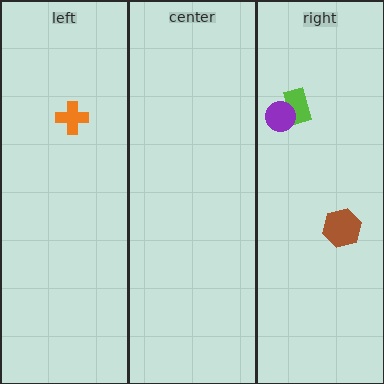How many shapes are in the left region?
1.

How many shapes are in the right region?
3.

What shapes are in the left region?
The orange cross.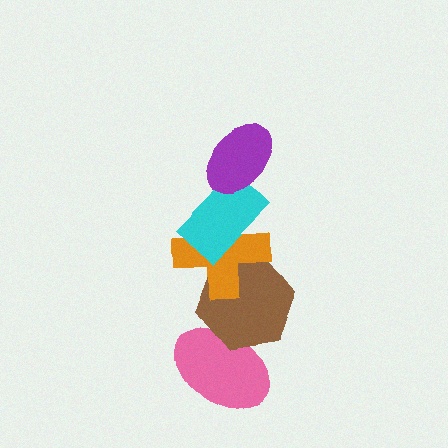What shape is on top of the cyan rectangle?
The purple ellipse is on top of the cyan rectangle.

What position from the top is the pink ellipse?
The pink ellipse is 5th from the top.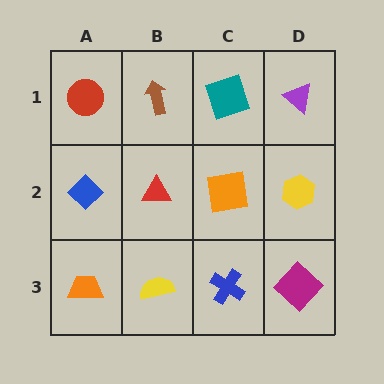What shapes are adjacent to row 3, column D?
A yellow hexagon (row 2, column D), a blue cross (row 3, column C).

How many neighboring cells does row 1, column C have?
3.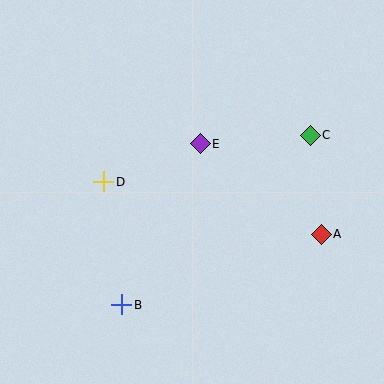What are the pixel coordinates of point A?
Point A is at (321, 234).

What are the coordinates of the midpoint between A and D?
The midpoint between A and D is at (212, 208).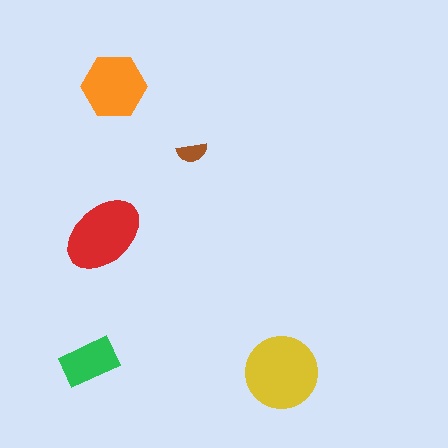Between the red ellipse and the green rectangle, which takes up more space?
The red ellipse.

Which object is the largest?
The yellow circle.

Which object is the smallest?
The brown semicircle.